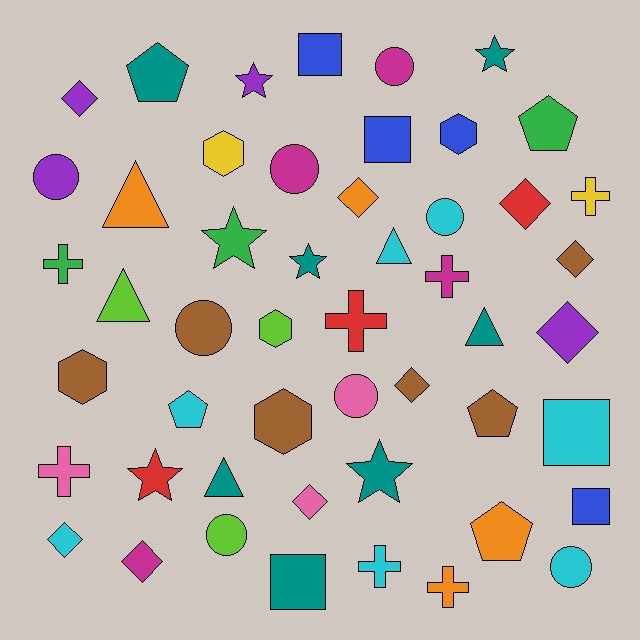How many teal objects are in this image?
There are 7 teal objects.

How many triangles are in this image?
There are 5 triangles.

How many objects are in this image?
There are 50 objects.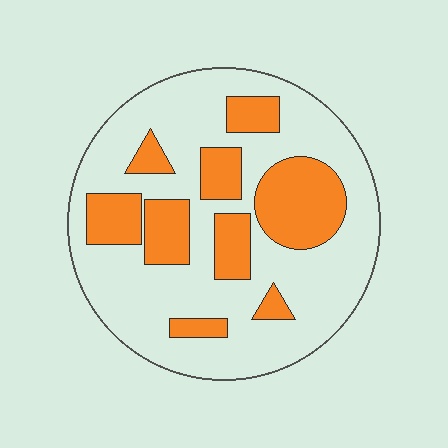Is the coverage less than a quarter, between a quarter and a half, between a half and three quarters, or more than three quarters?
Between a quarter and a half.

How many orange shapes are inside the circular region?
9.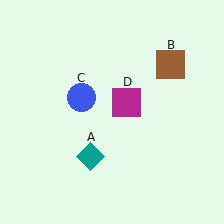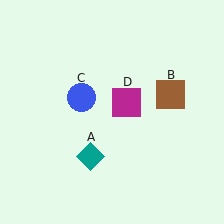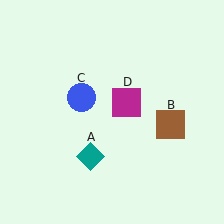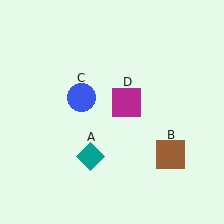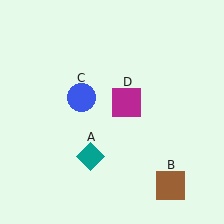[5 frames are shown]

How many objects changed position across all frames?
1 object changed position: brown square (object B).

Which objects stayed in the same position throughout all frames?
Teal diamond (object A) and blue circle (object C) and magenta square (object D) remained stationary.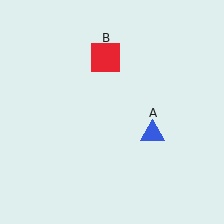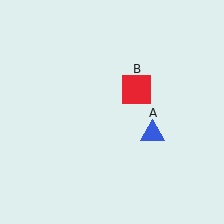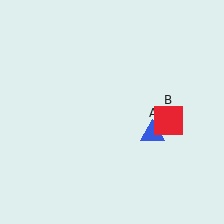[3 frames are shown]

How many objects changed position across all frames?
1 object changed position: red square (object B).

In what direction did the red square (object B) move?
The red square (object B) moved down and to the right.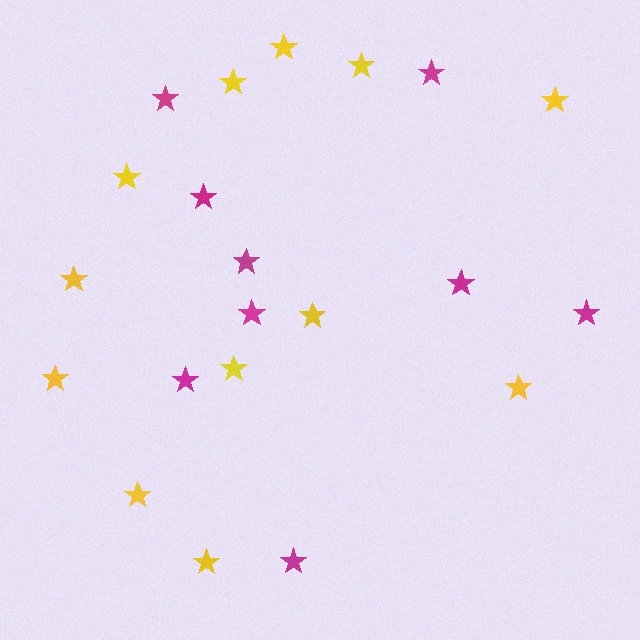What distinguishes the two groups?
There are 2 groups: one group of yellow stars (12) and one group of magenta stars (9).